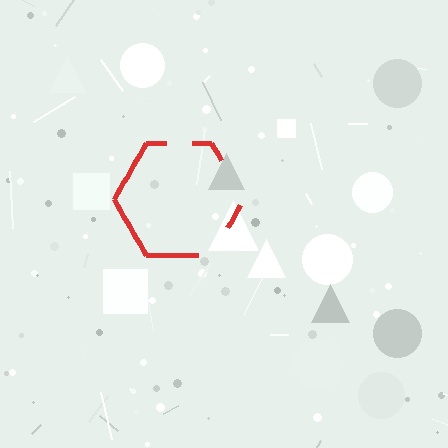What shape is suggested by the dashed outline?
The dashed outline suggests a hexagon.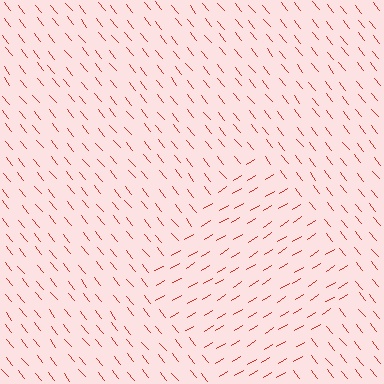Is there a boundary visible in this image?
Yes, there is a texture boundary formed by a change in line orientation.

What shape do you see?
I see a diamond.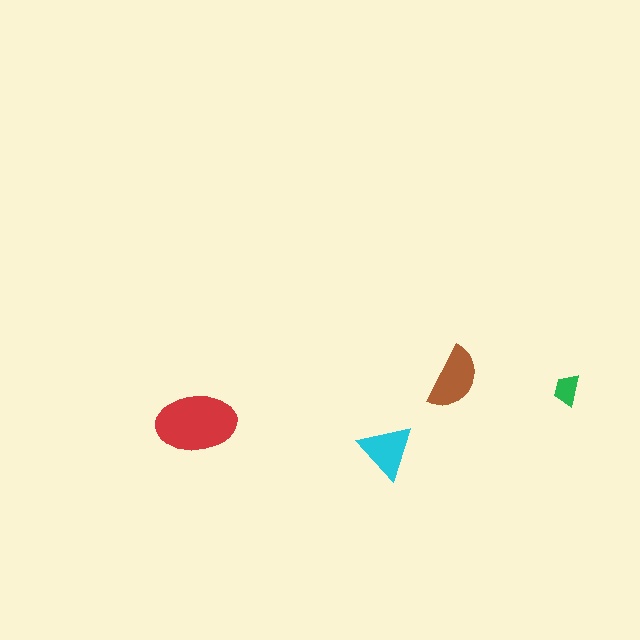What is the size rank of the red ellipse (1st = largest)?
1st.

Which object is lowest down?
The cyan triangle is bottommost.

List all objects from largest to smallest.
The red ellipse, the brown semicircle, the cyan triangle, the green trapezoid.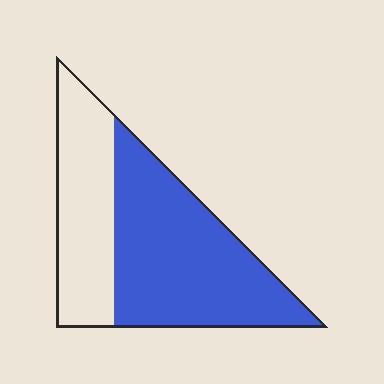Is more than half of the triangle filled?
Yes.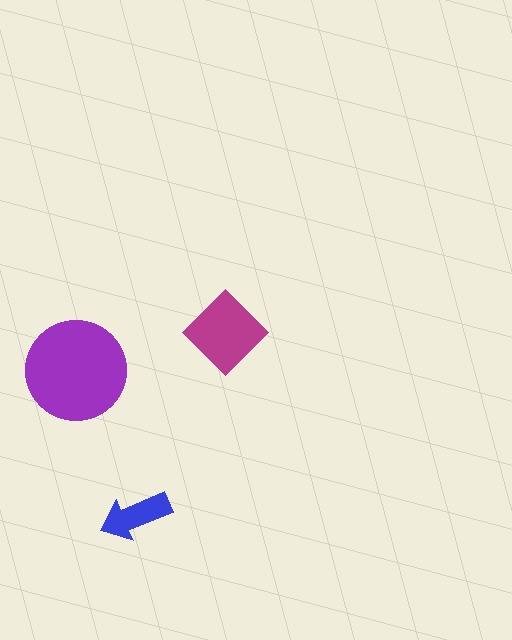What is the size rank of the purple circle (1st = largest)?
1st.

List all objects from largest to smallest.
The purple circle, the magenta diamond, the blue arrow.